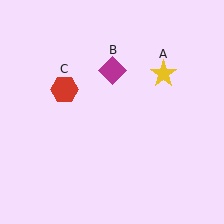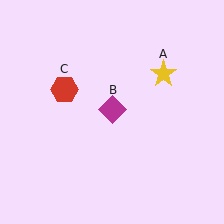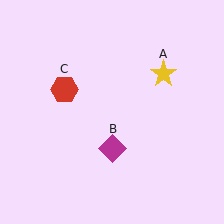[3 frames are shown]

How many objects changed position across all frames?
1 object changed position: magenta diamond (object B).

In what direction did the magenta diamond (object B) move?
The magenta diamond (object B) moved down.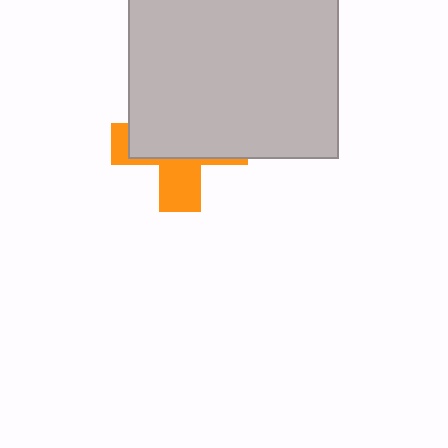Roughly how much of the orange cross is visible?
A small part of it is visible (roughly 34%).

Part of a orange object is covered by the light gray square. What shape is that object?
It is a cross.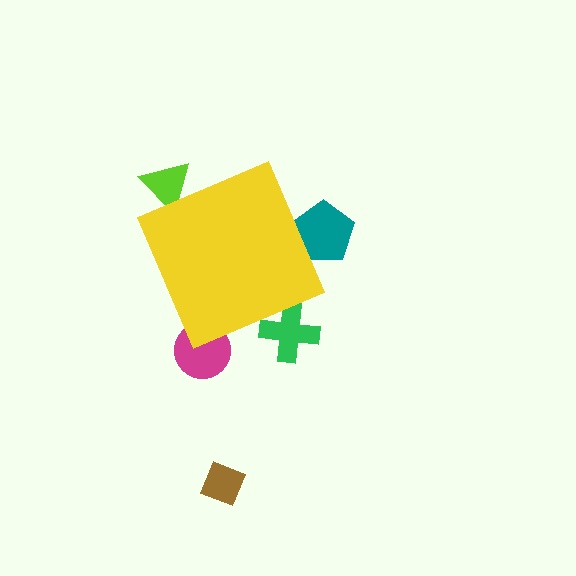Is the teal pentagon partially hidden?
Yes, the teal pentagon is partially hidden behind the yellow diamond.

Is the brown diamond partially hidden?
No, the brown diamond is fully visible.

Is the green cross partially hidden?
Yes, the green cross is partially hidden behind the yellow diamond.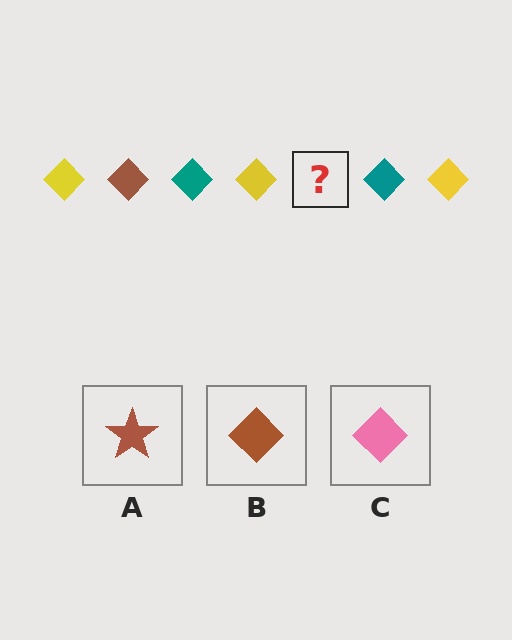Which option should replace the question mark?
Option B.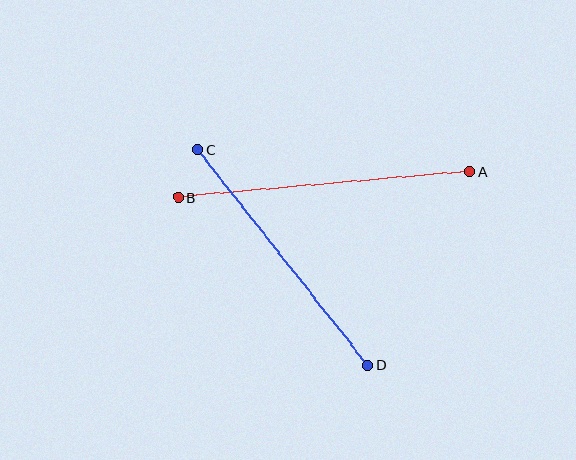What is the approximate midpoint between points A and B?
The midpoint is at approximately (324, 185) pixels.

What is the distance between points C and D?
The distance is approximately 274 pixels.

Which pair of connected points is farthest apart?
Points A and B are farthest apart.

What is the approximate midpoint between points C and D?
The midpoint is at approximately (283, 257) pixels.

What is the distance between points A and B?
The distance is approximately 293 pixels.